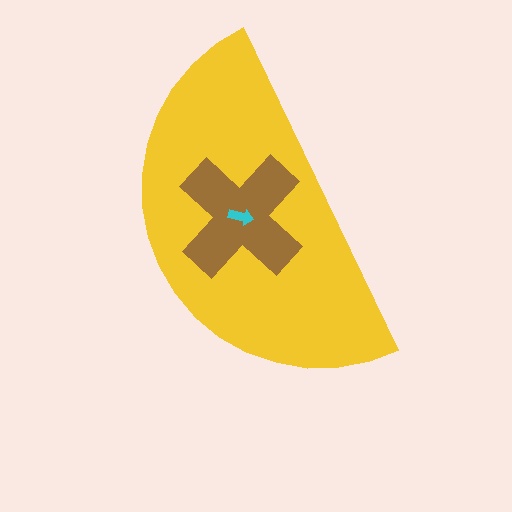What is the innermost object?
The cyan arrow.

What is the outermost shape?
The yellow semicircle.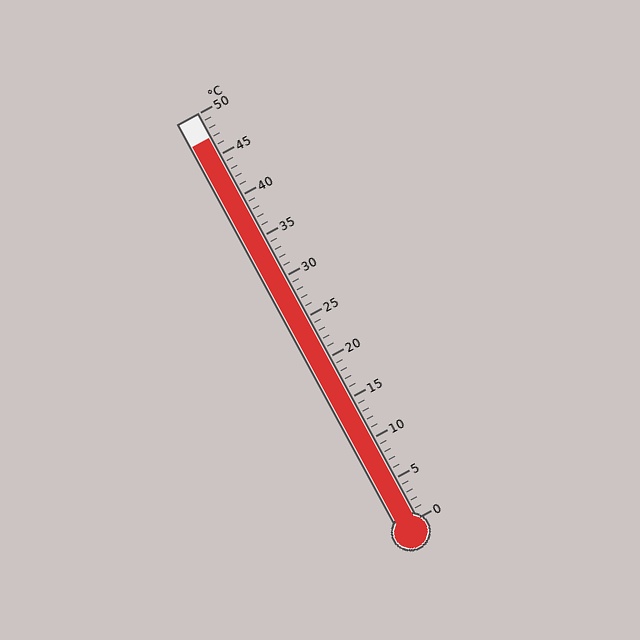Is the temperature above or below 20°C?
The temperature is above 20°C.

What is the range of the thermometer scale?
The thermometer scale ranges from 0°C to 50°C.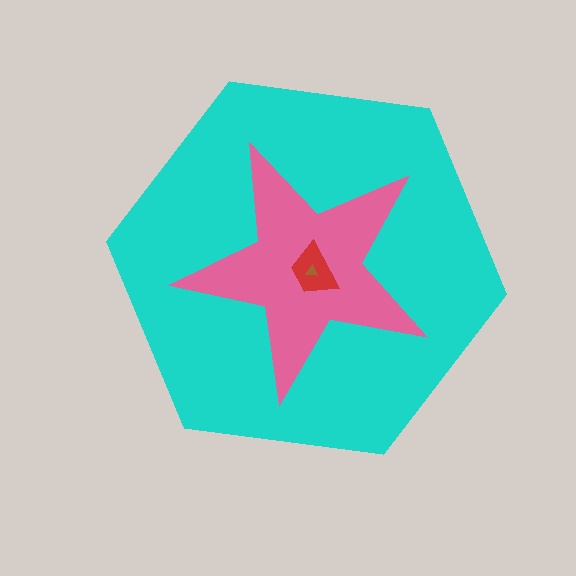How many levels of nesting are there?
4.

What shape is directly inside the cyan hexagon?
The pink star.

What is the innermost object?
The brown triangle.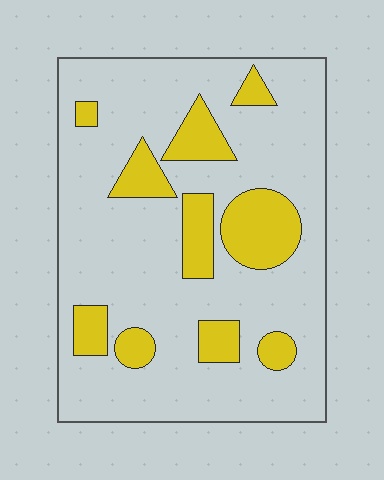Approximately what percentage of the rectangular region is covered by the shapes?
Approximately 20%.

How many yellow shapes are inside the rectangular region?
10.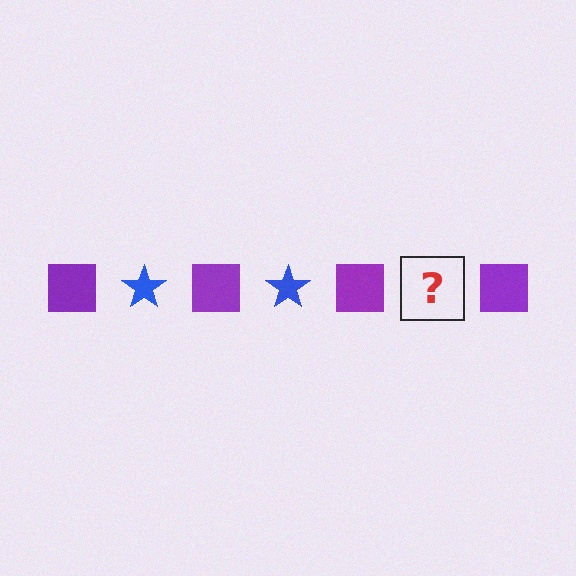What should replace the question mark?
The question mark should be replaced with a blue star.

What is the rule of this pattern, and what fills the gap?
The rule is that the pattern alternates between purple square and blue star. The gap should be filled with a blue star.